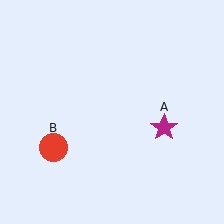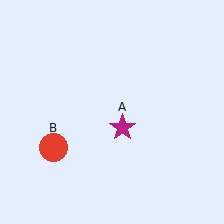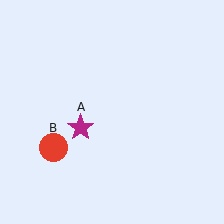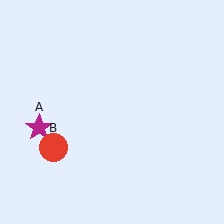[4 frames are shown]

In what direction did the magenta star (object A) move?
The magenta star (object A) moved left.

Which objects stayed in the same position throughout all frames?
Red circle (object B) remained stationary.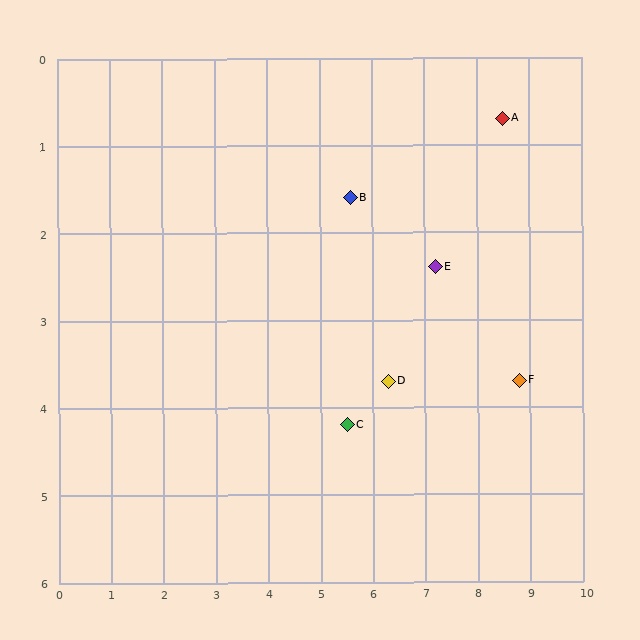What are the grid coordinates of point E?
Point E is at approximately (7.2, 2.4).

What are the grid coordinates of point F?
Point F is at approximately (8.8, 3.7).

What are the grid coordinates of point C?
Point C is at approximately (5.5, 4.2).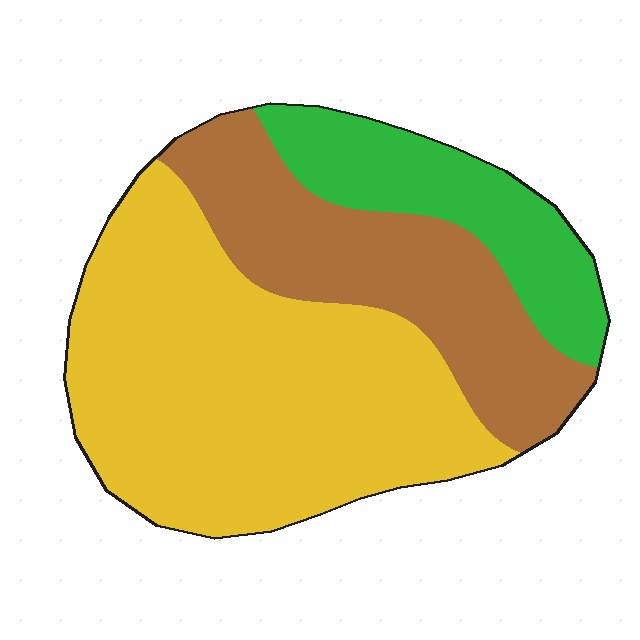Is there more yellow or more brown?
Yellow.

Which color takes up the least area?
Green, at roughly 20%.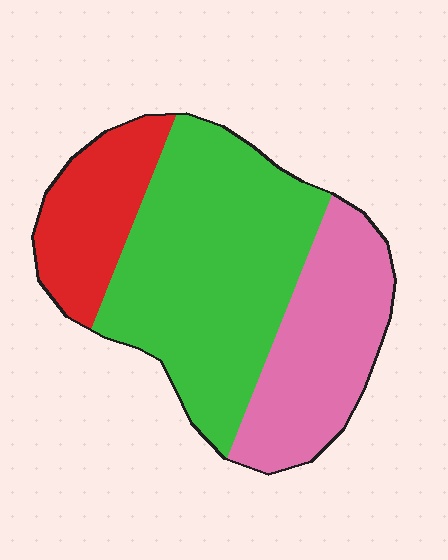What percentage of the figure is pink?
Pink takes up between a sixth and a third of the figure.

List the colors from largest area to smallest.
From largest to smallest: green, pink, red.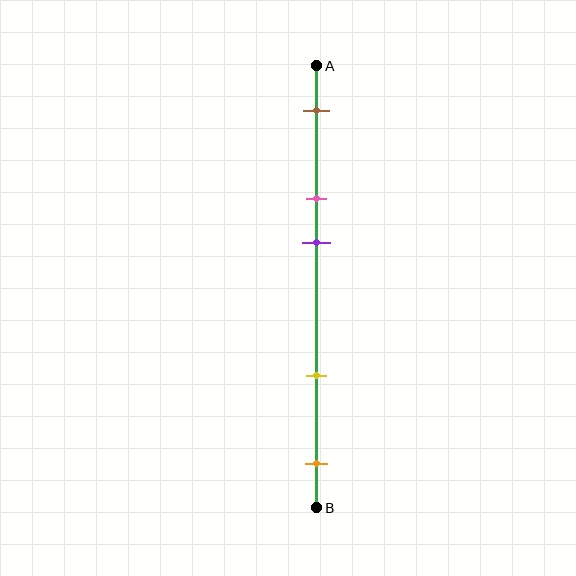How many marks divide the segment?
There are 5 marks dividing the segment.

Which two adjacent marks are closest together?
The pink and purple marks are the closest adjacent pair.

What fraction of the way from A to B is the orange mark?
The orange mark is approximately 90% (0.9) of the way from A to B.